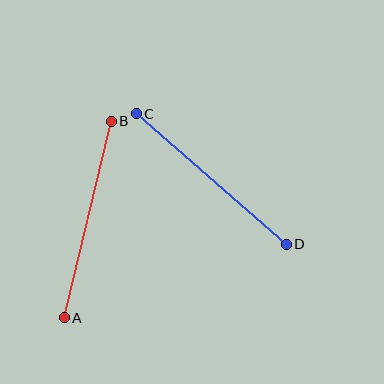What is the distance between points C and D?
The distance is approximately 199 pixels.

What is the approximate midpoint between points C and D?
The midpoint is at approximately (211, 179) pixels.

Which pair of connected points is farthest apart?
Points A and B are farthest apart.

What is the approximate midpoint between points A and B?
The midpoint is at approximately (88, 220) pixels.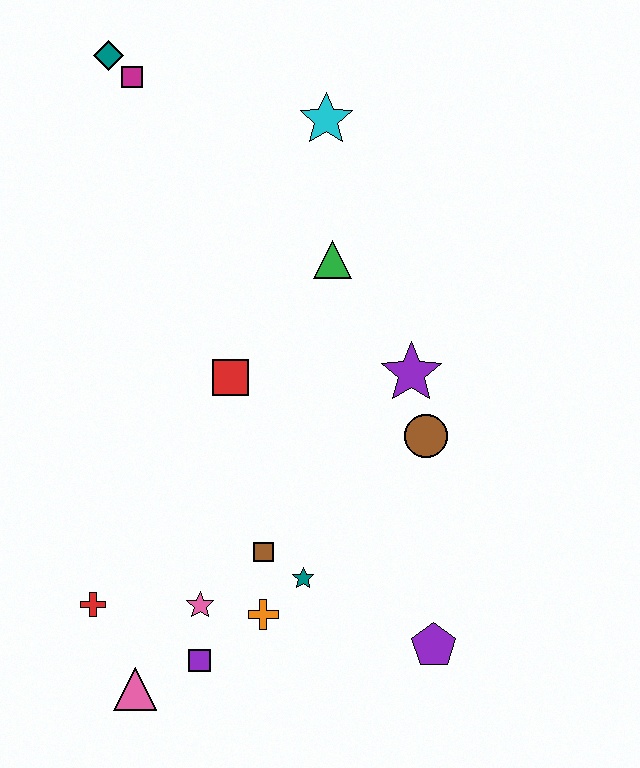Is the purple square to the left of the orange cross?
Yes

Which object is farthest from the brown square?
The teal diamond is farthest from the brown square.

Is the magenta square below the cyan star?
No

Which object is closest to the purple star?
The brown circle is closest to the purple star.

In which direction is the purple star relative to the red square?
The purple star is to the right of the red square.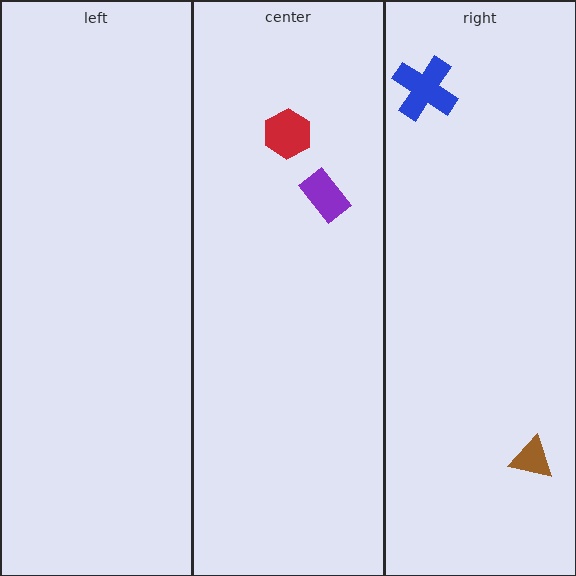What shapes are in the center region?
The red hexagon, the purple rectangle.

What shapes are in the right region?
The blue cross, the brown triangle.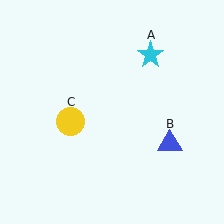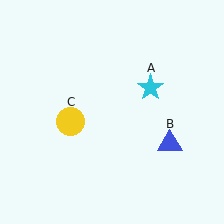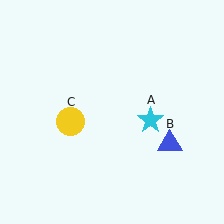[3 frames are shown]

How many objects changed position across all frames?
1 object changed position: cyan star (object A).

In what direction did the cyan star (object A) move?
The cyan star (object A) moved down.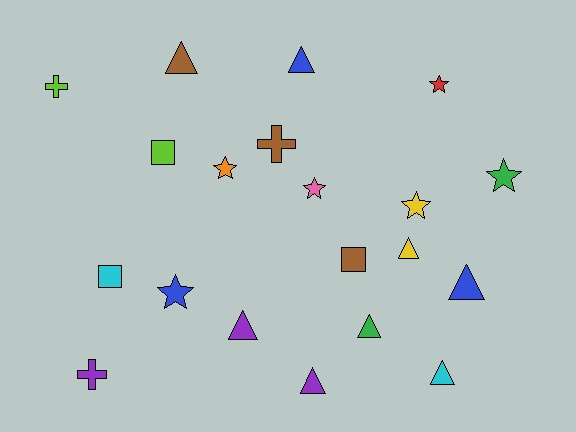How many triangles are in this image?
There are 8 triangles.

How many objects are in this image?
There are 20 objects.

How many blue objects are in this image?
There are 3 blue objects.